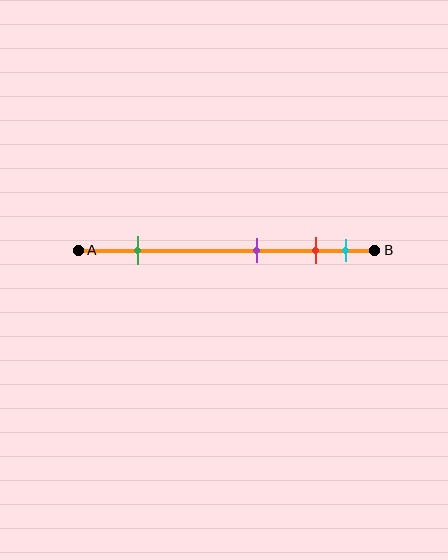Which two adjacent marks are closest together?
The red and cyan marks are the closest adjacent pair.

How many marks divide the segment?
There are 4 marks dividing the segment.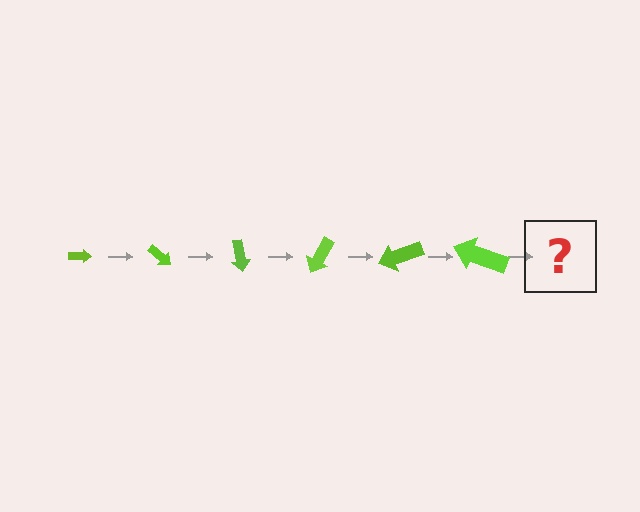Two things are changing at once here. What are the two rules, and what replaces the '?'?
The two rules are that the arrow grows larger each step and it rotates 40 degrees each step. The '?' should be an arrow, larger than the previous one and rotated 240 degrees from the start.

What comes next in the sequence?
The next element should be an arrow, larger than the previous one and rotated 240 degrees from the start.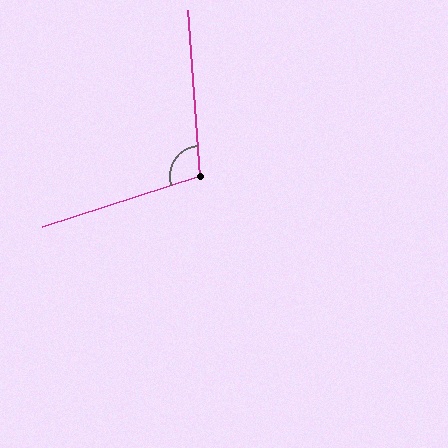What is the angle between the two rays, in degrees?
Approximately 104 degrees.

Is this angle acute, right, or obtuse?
It is obtuse.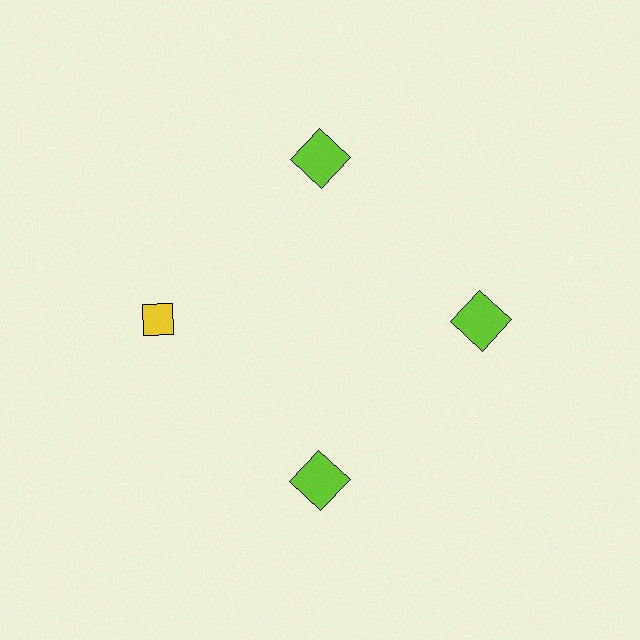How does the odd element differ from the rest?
It differs in both color (yellow instead of lime) and shape (diamond instead of square).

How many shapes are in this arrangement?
There are 4 shapes arranged in a ring pattern.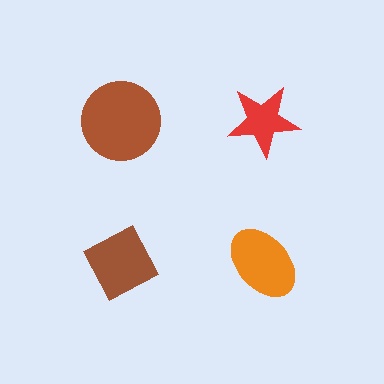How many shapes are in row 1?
2 shapes.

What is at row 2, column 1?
A brown diamond.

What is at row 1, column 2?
A red star.